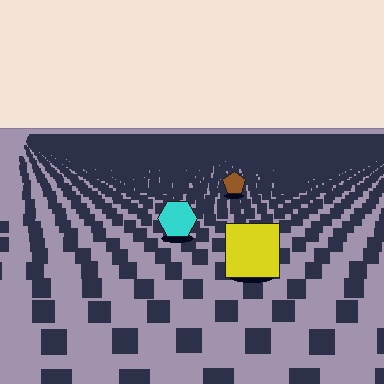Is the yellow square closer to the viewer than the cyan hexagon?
Yes. The yellow square is closer — you can tell from the texture gradient: the ground texture is coarser near it.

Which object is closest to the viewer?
The yellow square is closest. The texture marks near it are larger and more spread out.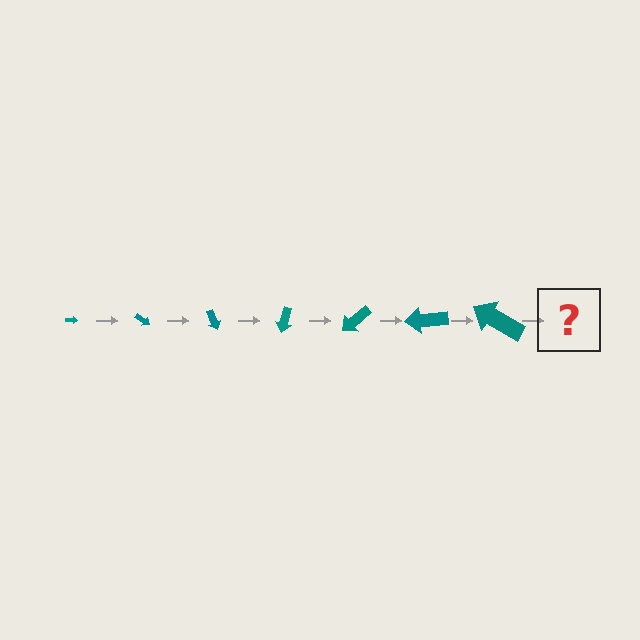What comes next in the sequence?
The next element should be an arrow, larger than the previous one and rotated 245 degrees from the start.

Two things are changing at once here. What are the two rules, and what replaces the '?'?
The two rules are that the arrow grows larger each step and it rotates 35 degrees each step. The '?' should be an arrow, larger than the previous one and rotated 245 degrees from the start.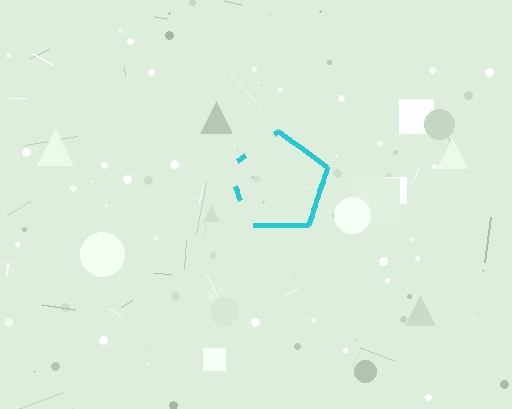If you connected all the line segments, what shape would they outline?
They would outline a pentagon.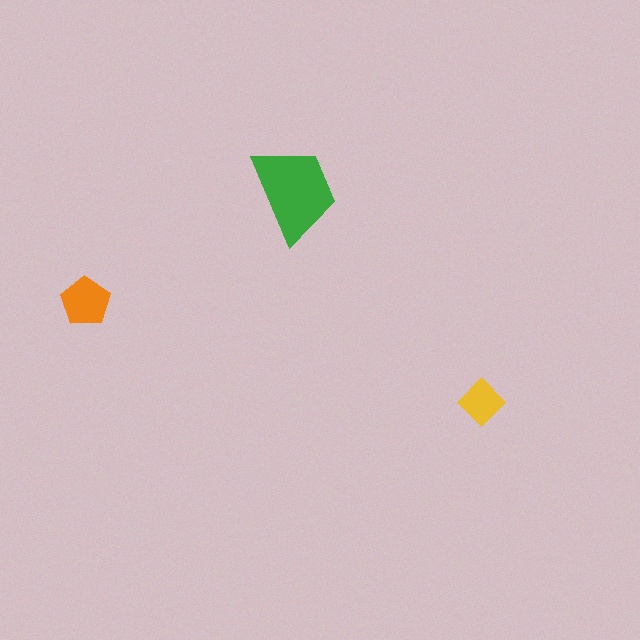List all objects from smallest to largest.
The yellow diamond, the orange pentagon, the green trapezoid.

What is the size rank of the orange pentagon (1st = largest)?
2nd.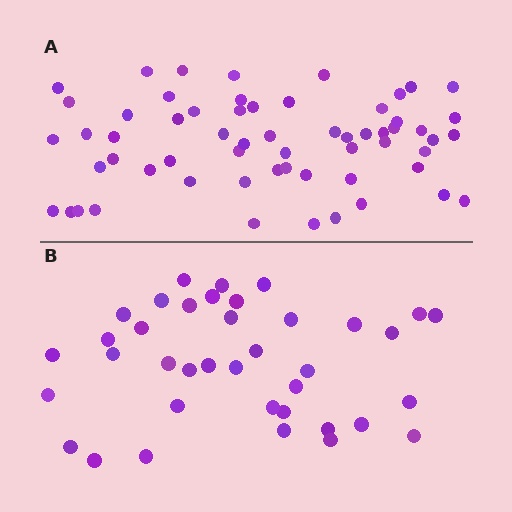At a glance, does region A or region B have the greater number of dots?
Region A (the top region) has more dots.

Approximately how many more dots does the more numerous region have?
Region A has approximately 20 more dots than region B.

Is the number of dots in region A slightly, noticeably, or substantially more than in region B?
Region A has substantially more. The ratio is roughly 1.6 to 1.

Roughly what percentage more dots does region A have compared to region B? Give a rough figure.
About 60% more.